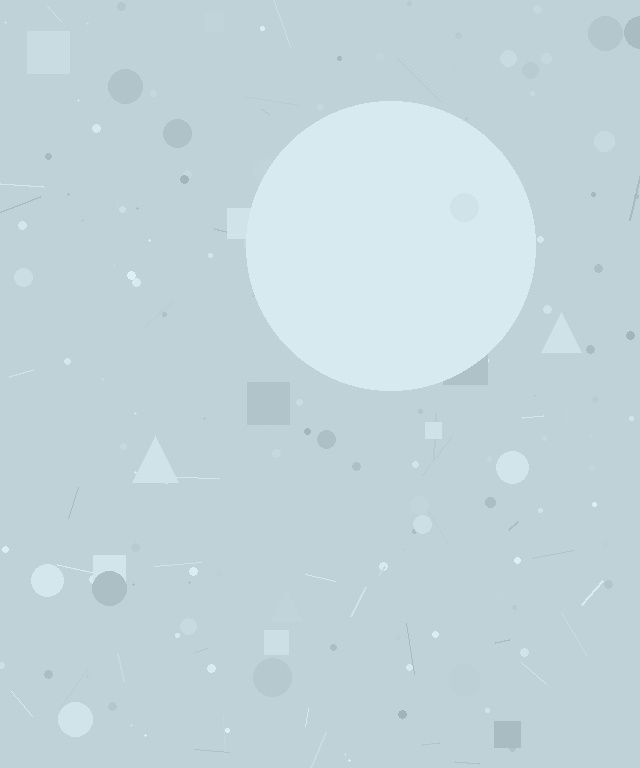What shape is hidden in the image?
A circle is hidden in the image.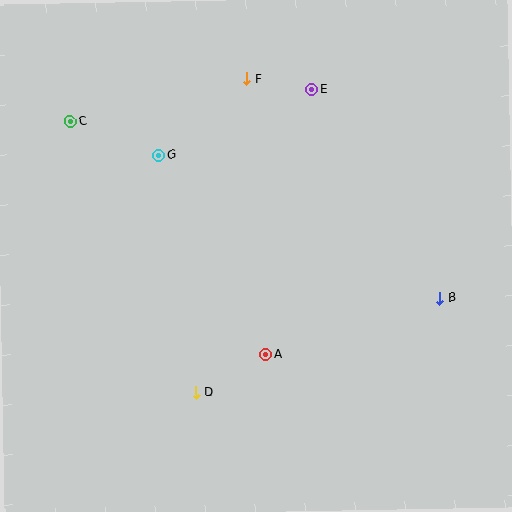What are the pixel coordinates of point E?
Point E is at (312, 89).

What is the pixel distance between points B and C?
The distance between B and C is 409 pixels.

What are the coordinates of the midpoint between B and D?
The midpoint between B and D is at (318, 345).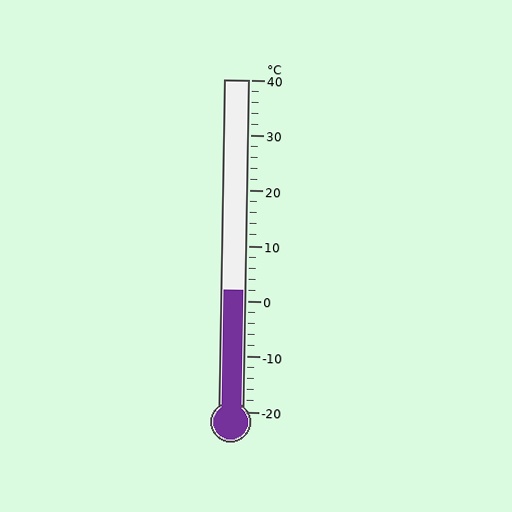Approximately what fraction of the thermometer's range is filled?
The thermometer is filled to approximately 35% of its range.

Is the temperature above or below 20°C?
The temperature is below 20°C.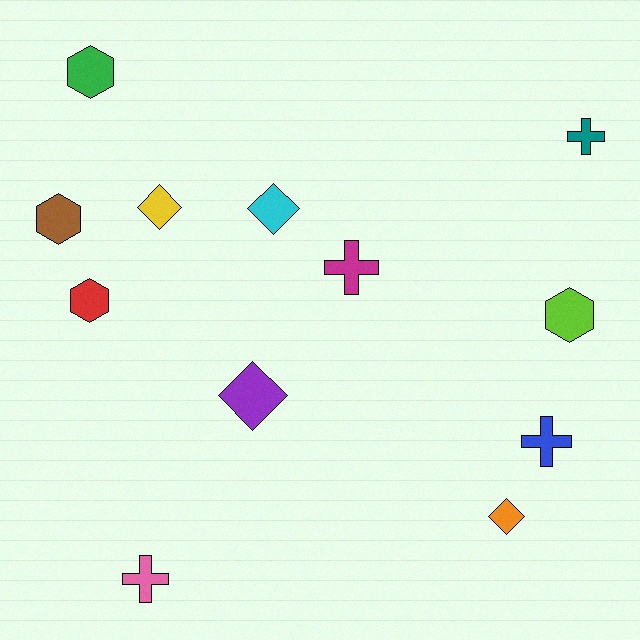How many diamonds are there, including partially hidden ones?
There are 4 diamonds.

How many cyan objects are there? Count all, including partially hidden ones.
There is 1 cyan object.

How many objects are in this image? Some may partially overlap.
There are 12 objects.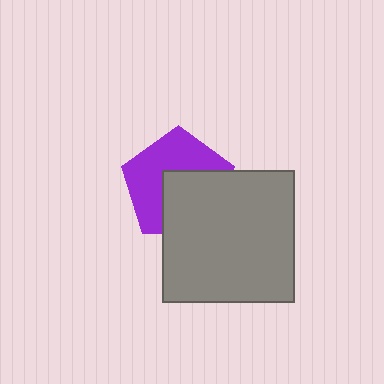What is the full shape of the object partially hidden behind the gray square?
The partially hidden object is a purple pentagon.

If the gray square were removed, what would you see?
You would see the complete purple pentagon.